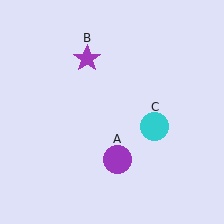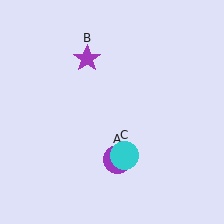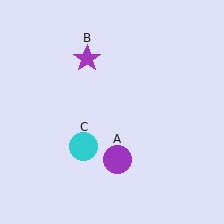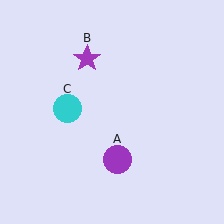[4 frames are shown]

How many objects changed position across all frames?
1 object changed position: cyan circle (object C).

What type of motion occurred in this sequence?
The cyan circle (object C) rotated clockwise around the center of the scene.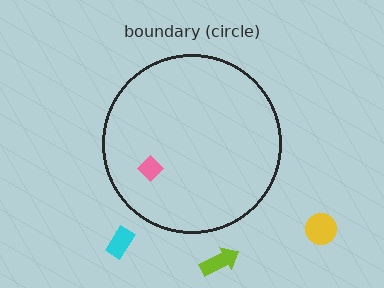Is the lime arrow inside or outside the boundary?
Outside.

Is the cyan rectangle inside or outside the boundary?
Outside.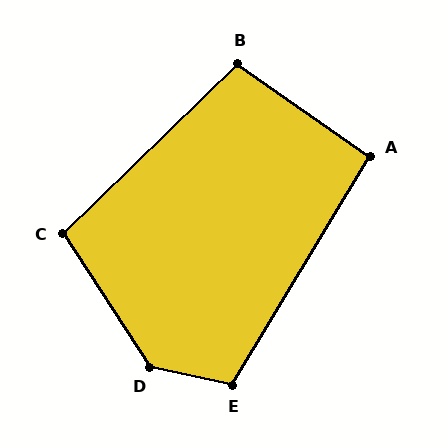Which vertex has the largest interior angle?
D, at approximately 135 degrees.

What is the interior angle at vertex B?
Approximately 101 degrees (obtuse).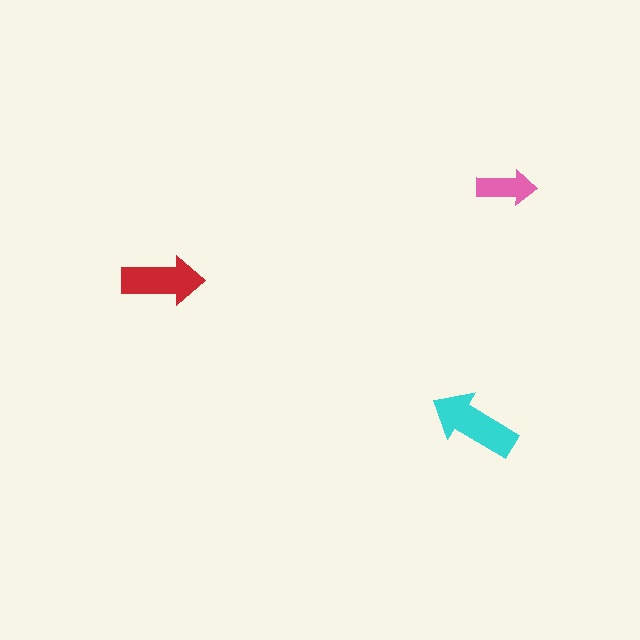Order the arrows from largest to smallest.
the cyan one, the red one, the pink one.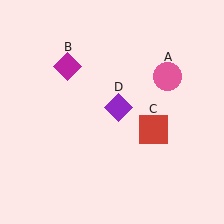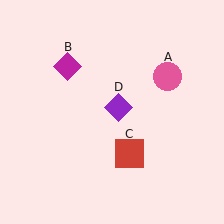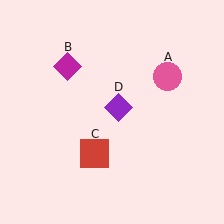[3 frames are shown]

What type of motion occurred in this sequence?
The red square (object C) rotated clockwise around the center of the scene.